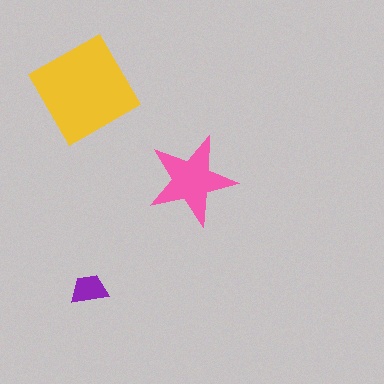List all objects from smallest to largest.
The purple trapezoid, the pink star, the yellow square.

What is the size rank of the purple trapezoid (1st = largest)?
3rd.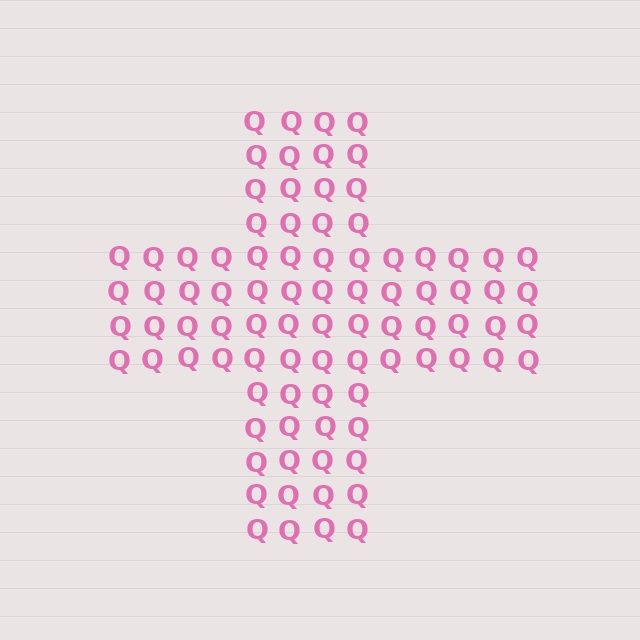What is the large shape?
The large shape is a cross.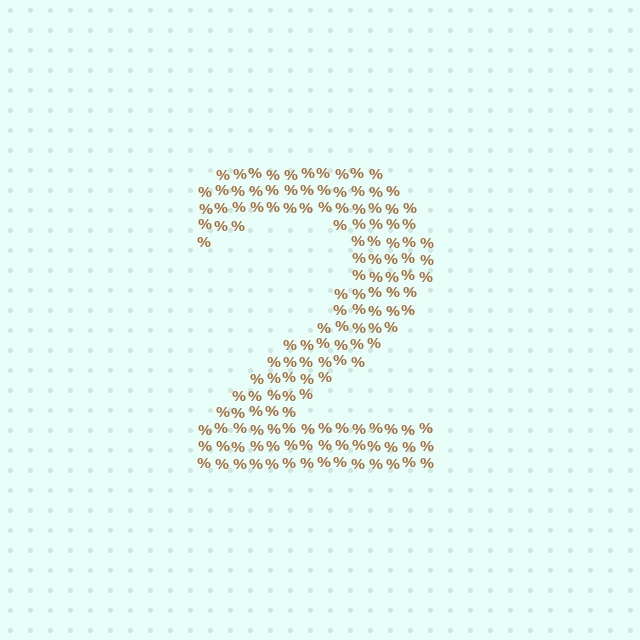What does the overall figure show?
The overall figure shows the digit 2.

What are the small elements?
The small elements are percent signs.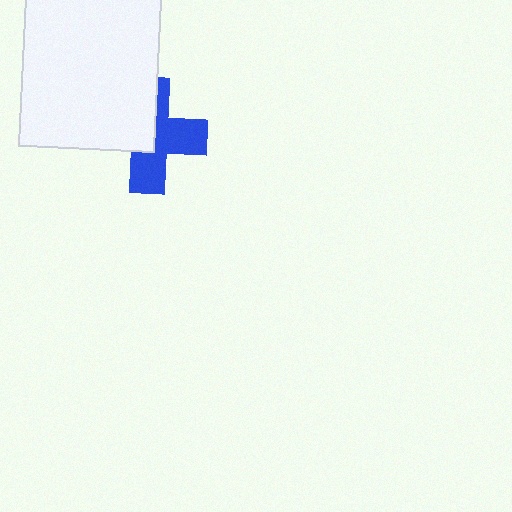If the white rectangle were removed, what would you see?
You would see the complete blue cross.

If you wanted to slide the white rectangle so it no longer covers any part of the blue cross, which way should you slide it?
Slide it toward the upper-left — that is the most direct way to separate the two shapes.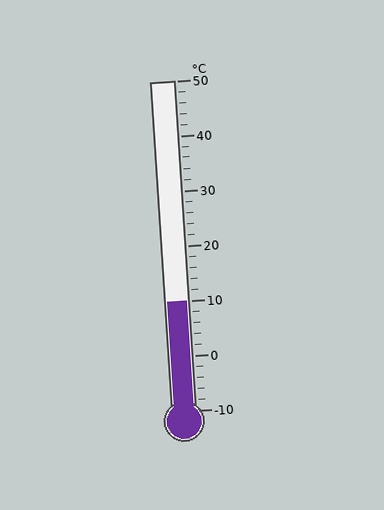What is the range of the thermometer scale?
The thermometer scale ranges from -10°C to 50°C.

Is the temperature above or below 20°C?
The temperature is below 20°C.